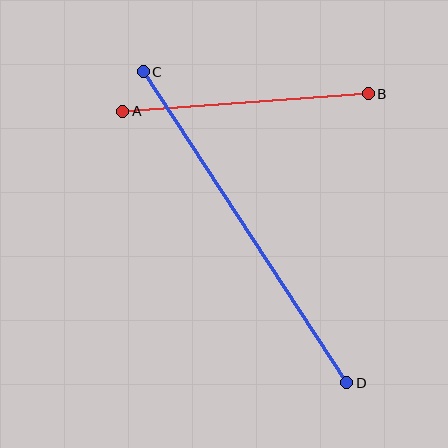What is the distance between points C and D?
The distance is approximately 372 pixels.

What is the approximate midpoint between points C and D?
The midpoint is at approximately (245, 227) pixels.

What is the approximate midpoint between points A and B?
The midpoint is at approximately (245, 102) pixels.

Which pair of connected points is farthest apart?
Points C and D are farthest apart.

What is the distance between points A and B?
The distance is approximately 246 pixels.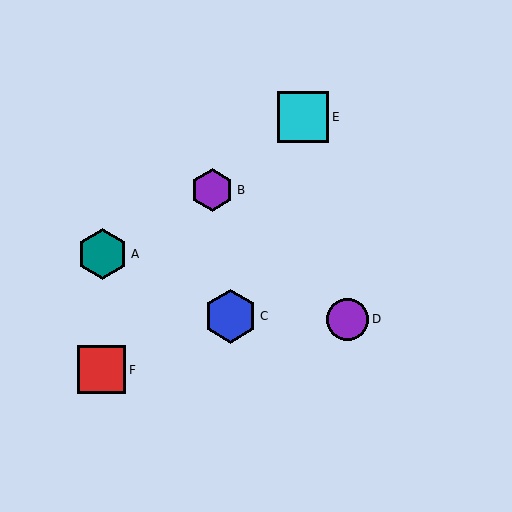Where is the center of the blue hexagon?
The center of the blue hexagon is at (231, 316).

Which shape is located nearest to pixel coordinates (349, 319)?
The purple circle (labeled D) at (348, 319) is nearest to that location.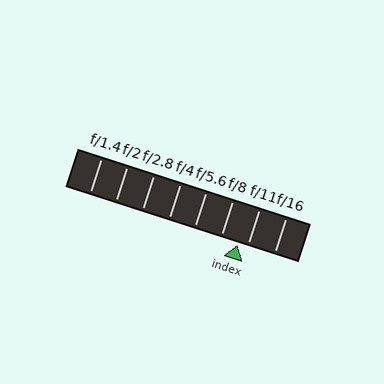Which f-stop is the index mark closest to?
The index mark is closest to f/11.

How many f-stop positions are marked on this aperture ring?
There are 8 f-stop positions marked.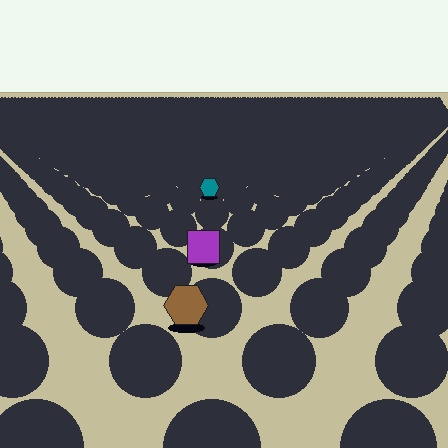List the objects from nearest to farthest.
From nearest to farthest: the brown hexagon, the purple square, the teal hexagon.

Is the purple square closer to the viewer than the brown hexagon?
No. The brown hexagon is closer — you can tell from the texture gradient: the ground texture is coarser near it.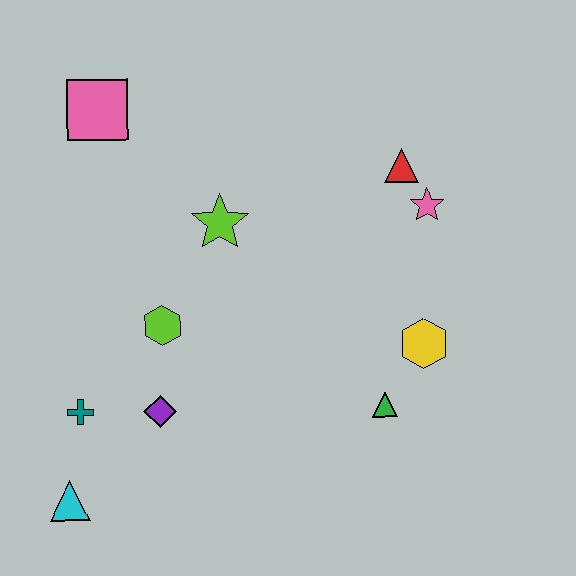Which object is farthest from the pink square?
The green triangle is farthest from the pink square.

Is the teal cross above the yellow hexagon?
No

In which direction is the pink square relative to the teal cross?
The pink square is above the teal cross.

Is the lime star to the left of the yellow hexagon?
Yes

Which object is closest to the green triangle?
The yellow hexagon is closest to the green triangle.